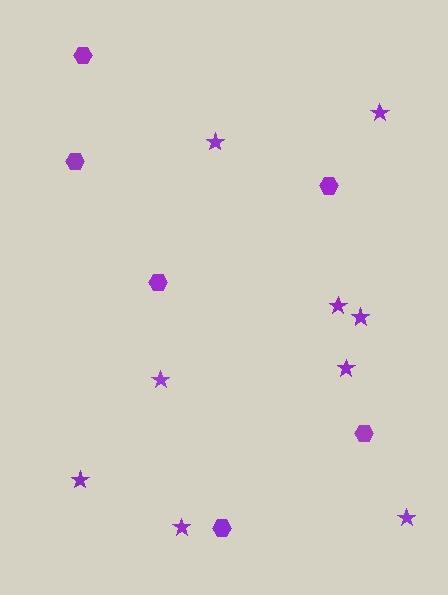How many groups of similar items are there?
There are 2 groups: one group of hexagons (6) and one group of stars (9).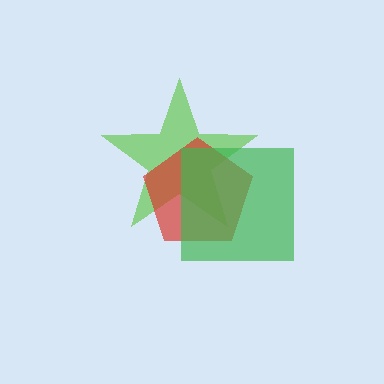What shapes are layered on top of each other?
The layered shapes are: a lime star, a red pentagon, a green square.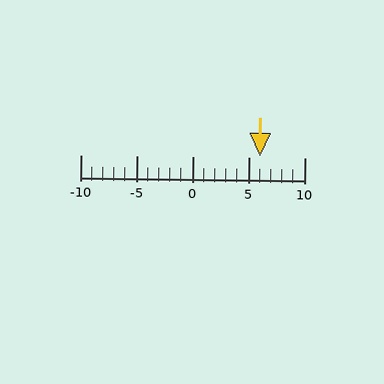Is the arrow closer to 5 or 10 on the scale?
The arrow is closer to 5.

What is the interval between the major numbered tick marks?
The major tick marks are spaced 5 units apart.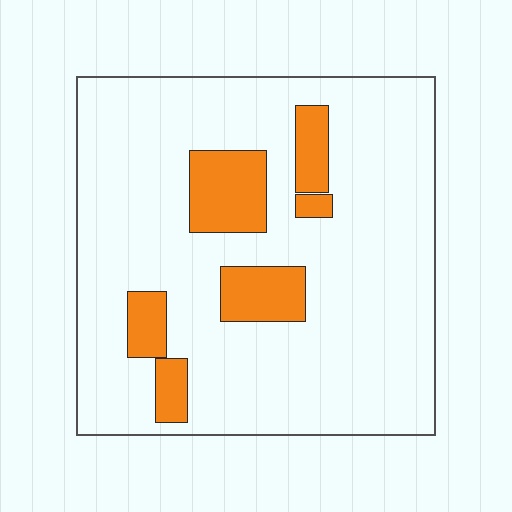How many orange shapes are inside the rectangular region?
6.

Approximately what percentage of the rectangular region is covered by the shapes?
Approximately 15%.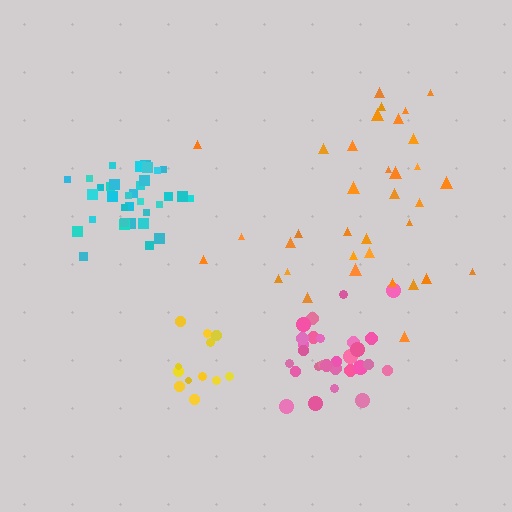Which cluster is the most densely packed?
Cyan.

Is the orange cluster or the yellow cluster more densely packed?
Yellow.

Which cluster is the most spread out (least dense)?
Orange.